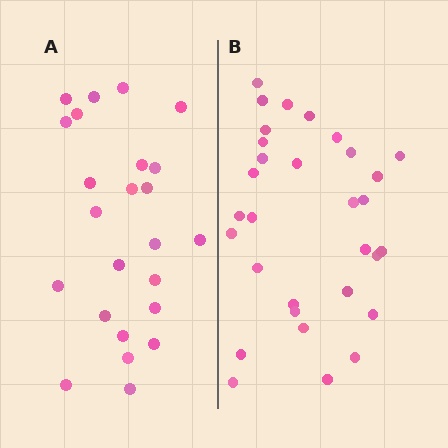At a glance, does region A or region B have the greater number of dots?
Region B (the right region) has more dots.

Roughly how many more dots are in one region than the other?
Region B has roughly 8 or so more dots than region A.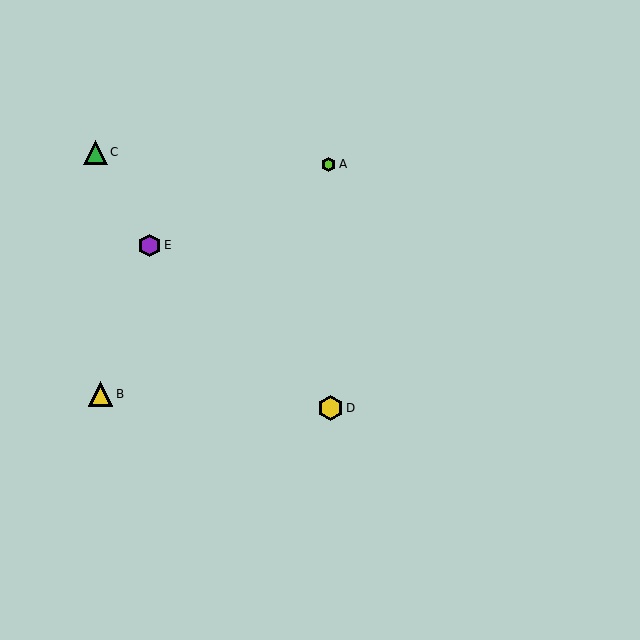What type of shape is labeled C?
Shape C is a green triangle.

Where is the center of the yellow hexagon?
The center of the yellow hexagon is at (330, 408).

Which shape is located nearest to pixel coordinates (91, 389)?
The yellow triangle (labeled B) at (100, 394) is nearest to that location.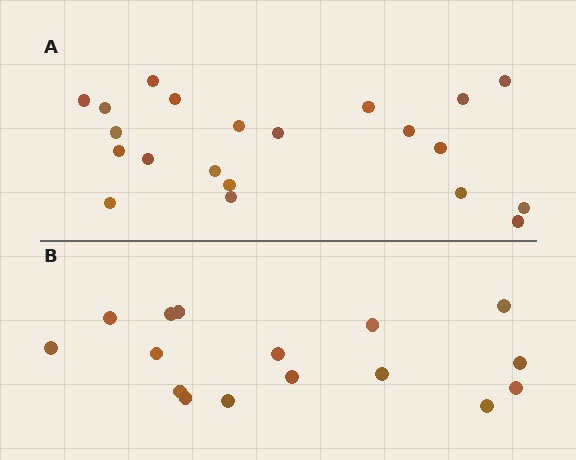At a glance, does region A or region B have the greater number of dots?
Region A (the top region) has more dots.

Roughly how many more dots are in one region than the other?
Region A has about 5 more dots than region B.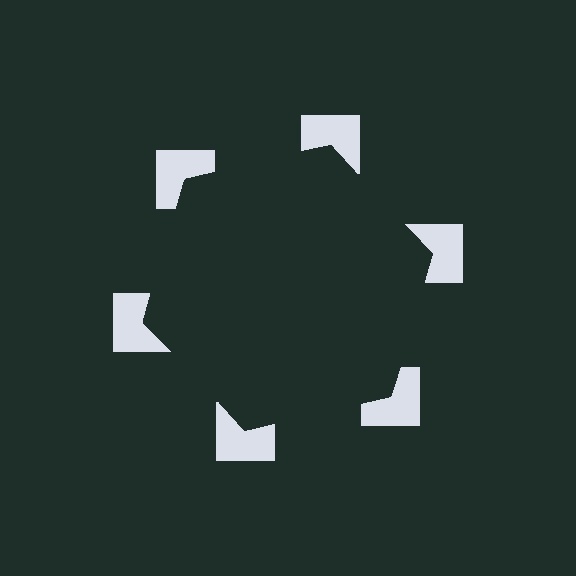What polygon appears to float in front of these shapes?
An illusory hexagon — its edges are inferred from the aligned wedge cuts in the notched squares, not physically drawn.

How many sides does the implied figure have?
6 sides.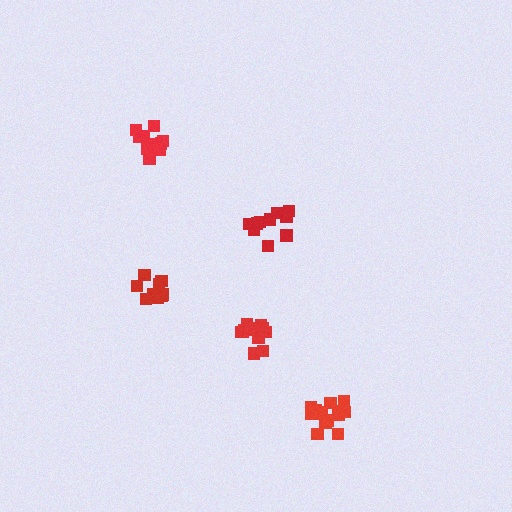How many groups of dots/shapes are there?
There are 5 groups.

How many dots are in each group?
Group 1: 13 dots, Group 2: 9 dots, Group 3: 10 dots, Group 4: 15 dots, Group 5: 12 dots (59 total).